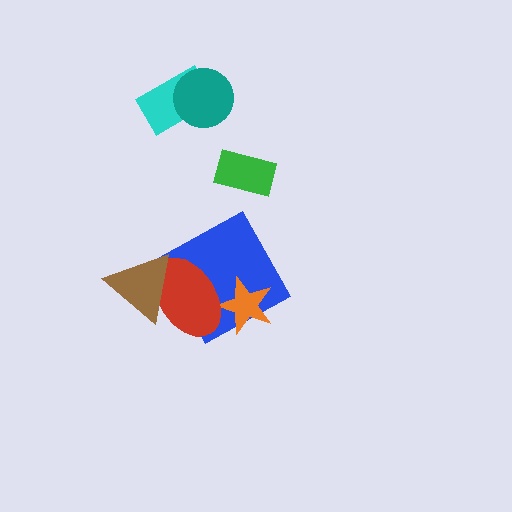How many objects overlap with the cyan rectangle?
1 object overlaps with the cyan rectangle.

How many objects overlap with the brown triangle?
1 object overlaps with the brown triangle.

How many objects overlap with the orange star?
2 objects overlap with the orange star.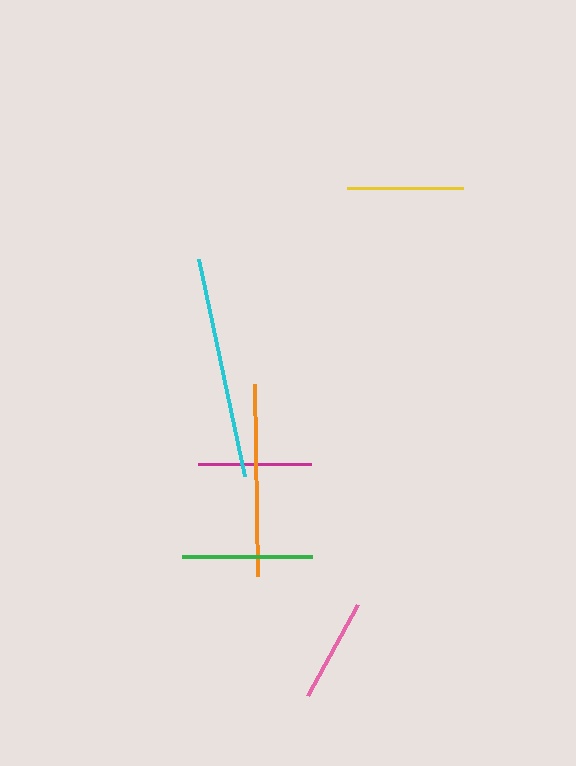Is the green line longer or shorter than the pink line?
The green line is longer than the pink line.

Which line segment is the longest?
The cyan line is the longest at approximately 221 pixels.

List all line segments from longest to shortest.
From longest to shortest: cyan, orange, green, yellow, magenta, pink.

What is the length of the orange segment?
The orange segment is approximately 191 pixels long.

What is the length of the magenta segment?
The magenta segment is approximately 113 pixels long.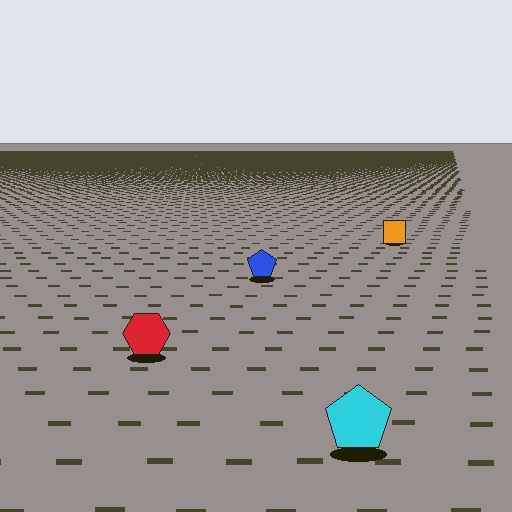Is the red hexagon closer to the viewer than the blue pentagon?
Yes. The red hexagon is closer — you can tell from the texture gradient: the ground texture is coarser near it.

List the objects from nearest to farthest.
From nearest to farthest: the cyan pentagon, the red hexagon, the blue pentagon, the orange square.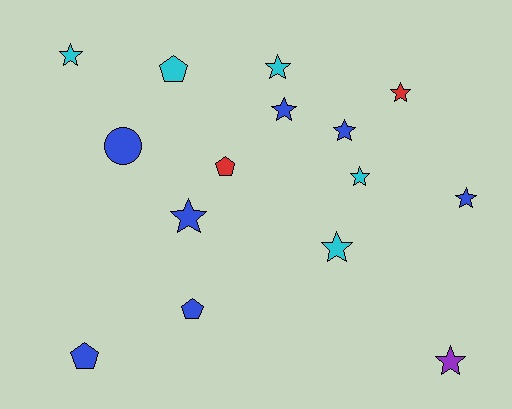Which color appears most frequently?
Blue, with 7 objects.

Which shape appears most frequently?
Star, with 10 objects.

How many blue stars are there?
There are 4 blue stars.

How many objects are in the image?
There are 15 objects.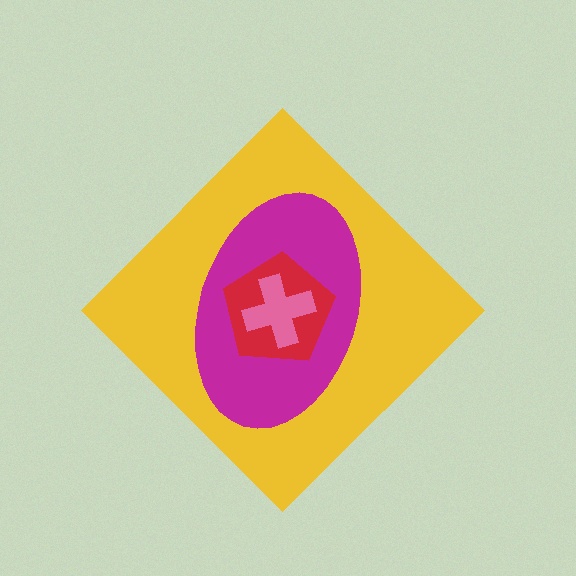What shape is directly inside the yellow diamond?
The magenta ellipse.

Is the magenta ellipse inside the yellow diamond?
Yes.